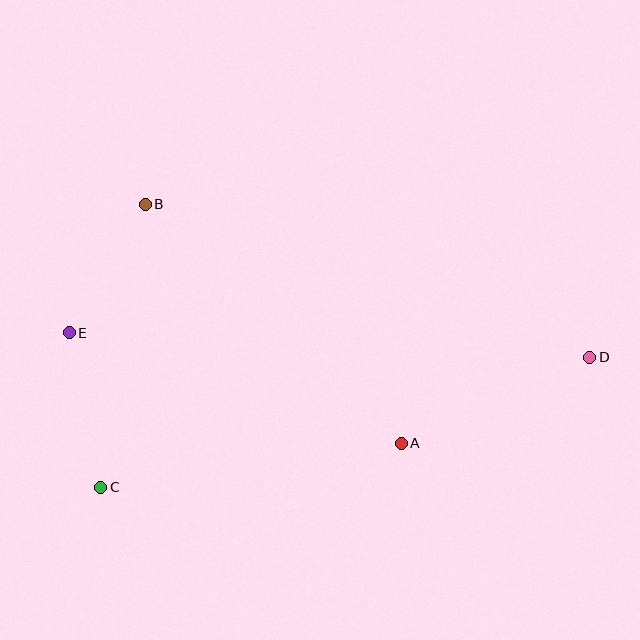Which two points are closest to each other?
Points B and E are closest to each other.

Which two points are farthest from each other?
Points D and E are farthest from each other.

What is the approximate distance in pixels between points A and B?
The distance between A and B is approximately 350 pixels.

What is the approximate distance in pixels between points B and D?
The distance between B and D is approximately 470 pixels.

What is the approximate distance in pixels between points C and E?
The distance between C and E is approximately 158 pixels.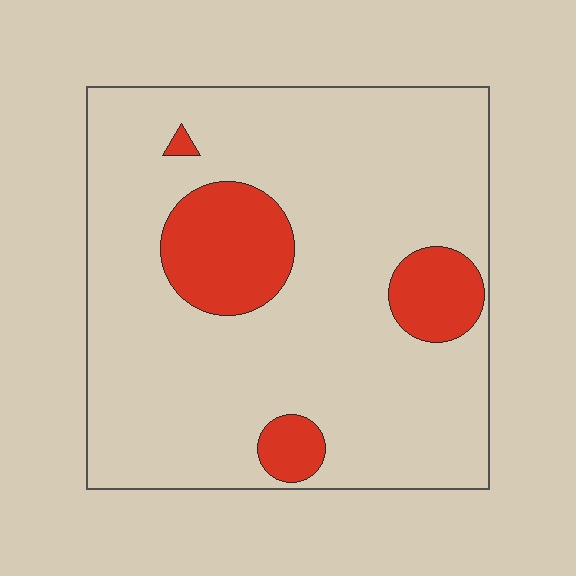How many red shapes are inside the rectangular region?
4.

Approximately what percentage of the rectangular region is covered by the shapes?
Approximately 15%.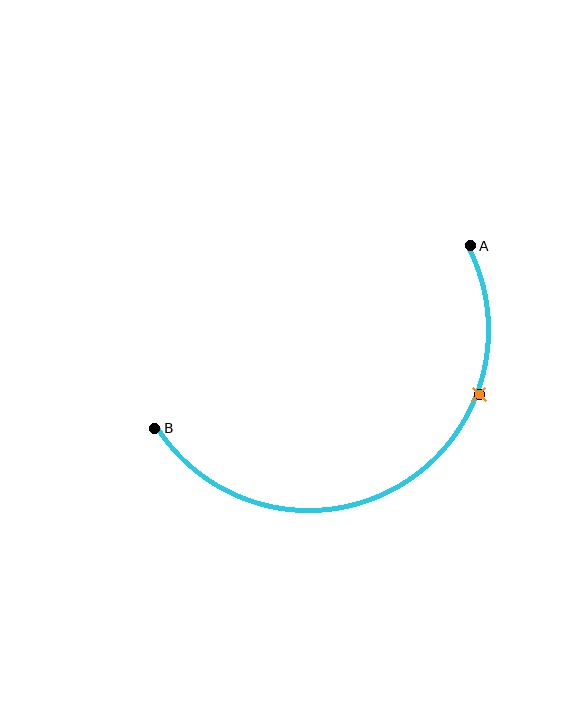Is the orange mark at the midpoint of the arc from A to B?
No. The orange mark lies on the arc but is closer to endpoint A. The arc midpoint would be at the point on the curve equidistant along the arc from both A and B.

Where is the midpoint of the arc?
The arc midpoint is the point on the curve farthest from the straight line joining A and B. It sits below that line.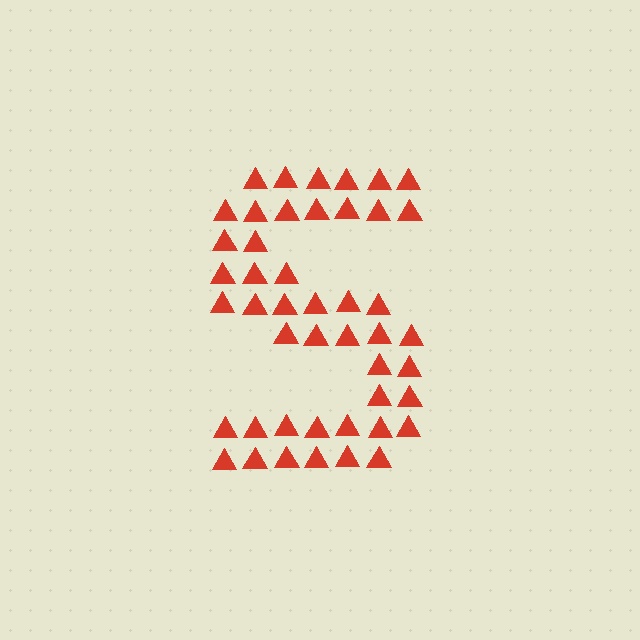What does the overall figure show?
The overall figure shows the letter S.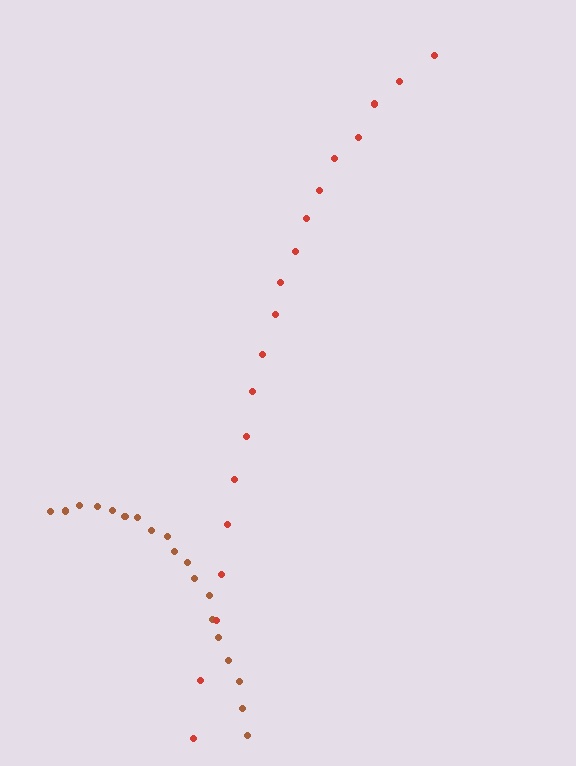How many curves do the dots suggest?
There are 2 distinct paths.